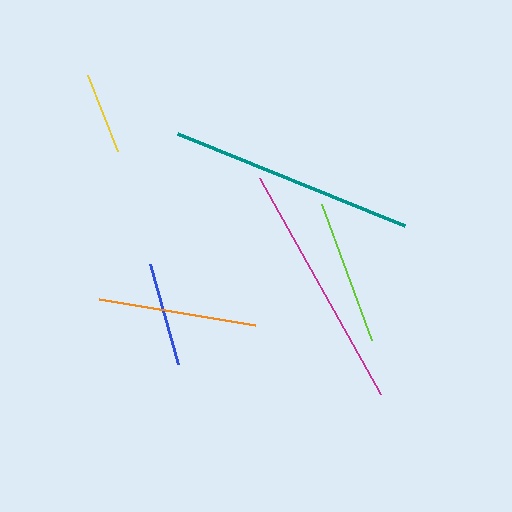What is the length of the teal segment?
The teal segment is approximately 246 pixels long.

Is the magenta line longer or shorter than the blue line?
The magenta line is longer than the blue line.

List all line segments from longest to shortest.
From longest to shortest: magenta, teal, orange, lime, blue, yellow.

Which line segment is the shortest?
The yellow line is the shortest at approximately 83 pixels.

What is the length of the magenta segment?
The magenta segment is approximately 247 pixels long.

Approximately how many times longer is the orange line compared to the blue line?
The orange line is approximately 1.5 times the length of the blue line.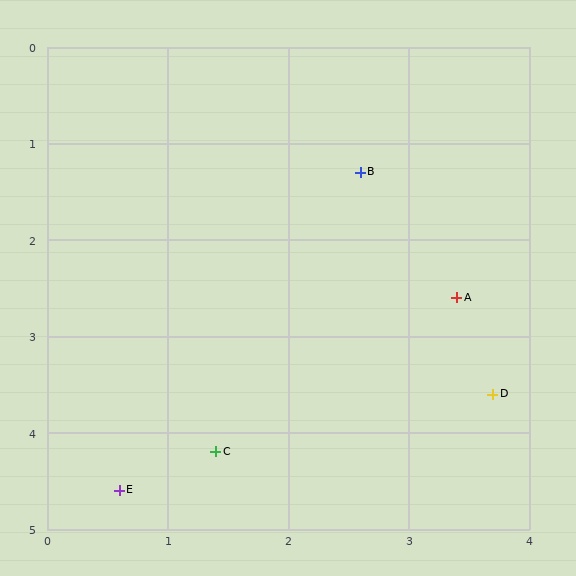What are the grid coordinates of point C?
Point C is at approximately (1.4, 4.2).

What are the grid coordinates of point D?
Point D is at approximately (3.7, 3.6).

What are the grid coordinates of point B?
Point B is at approximately (2.6, 1.3).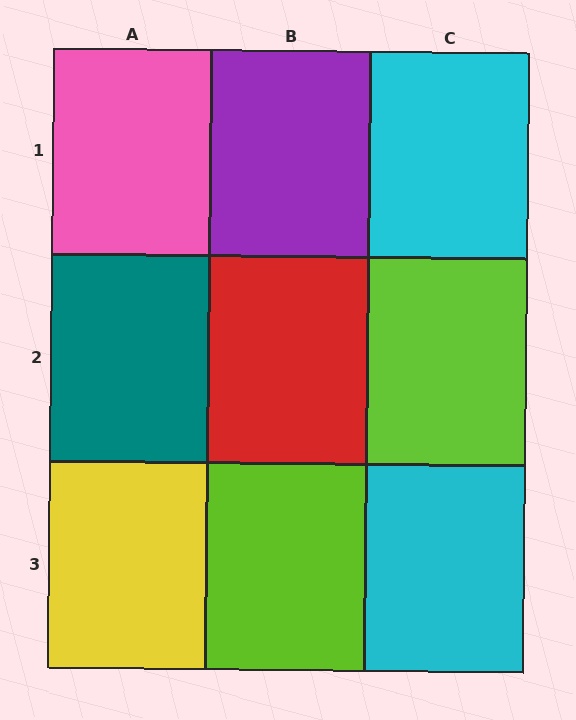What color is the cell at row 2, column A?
Teal.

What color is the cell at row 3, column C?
Cyan.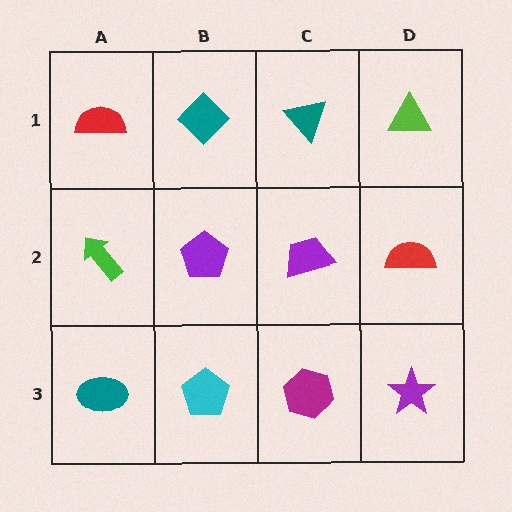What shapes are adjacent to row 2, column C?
A teal triangle (row 1, column C), a magenta hexagon (row 3, column C), a purple pentagon (row 2, column B), a red semicircle (row 2, column D).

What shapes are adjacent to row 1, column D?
A red semicircle (row 2, column D), a teal triangle (row 1, column C).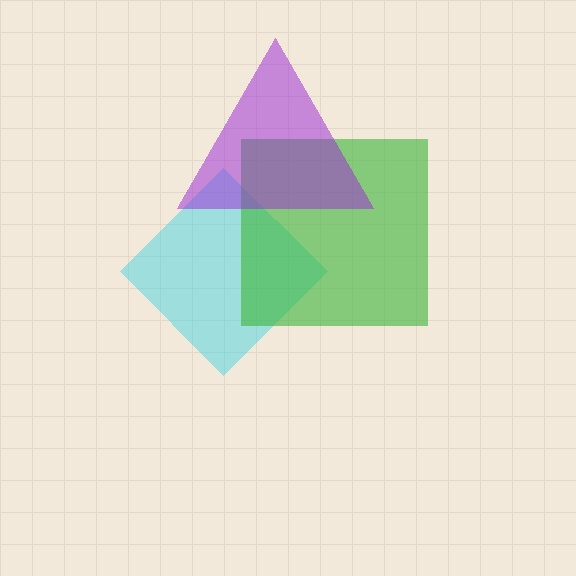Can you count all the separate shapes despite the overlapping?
Yes, there are 3 separate shapes.